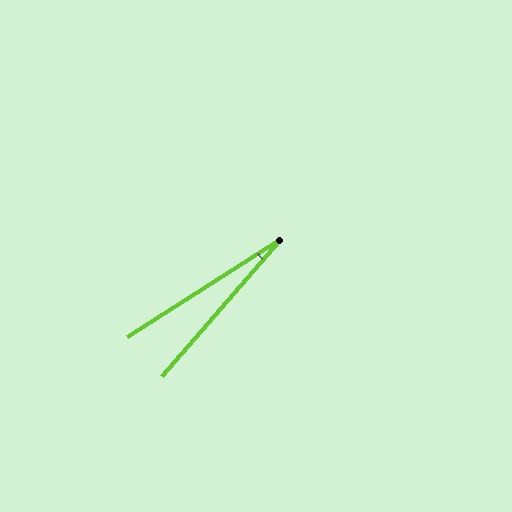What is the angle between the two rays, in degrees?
Approximately 17 degrees.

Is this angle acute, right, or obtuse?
It is acute.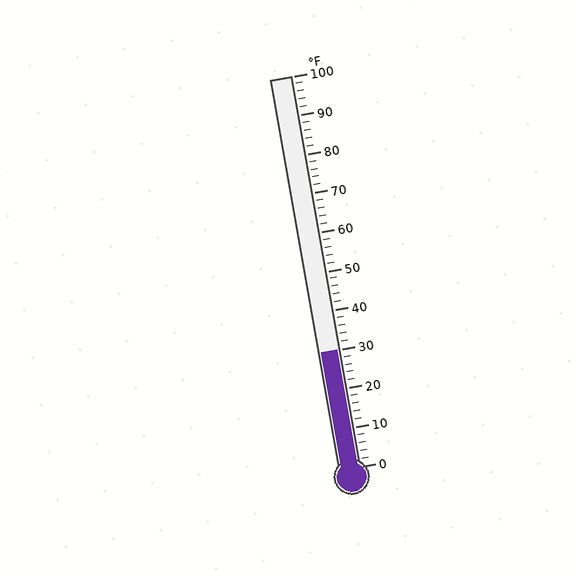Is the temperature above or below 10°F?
The temperature is above 10°F.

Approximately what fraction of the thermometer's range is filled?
The thermometer is filled to approximately 30% of its range.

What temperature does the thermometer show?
The thermometer shows approximately 30°F.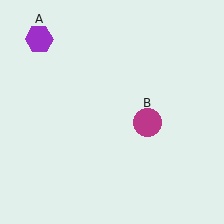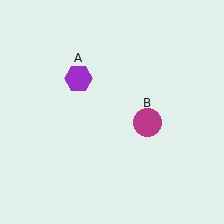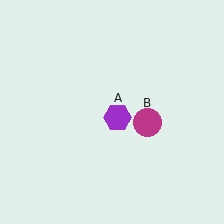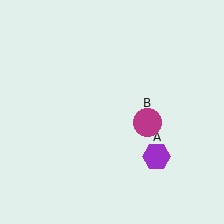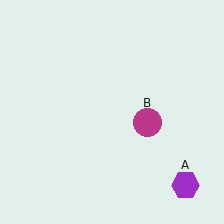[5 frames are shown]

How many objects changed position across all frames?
1 object changed position: purple hexagon (object A).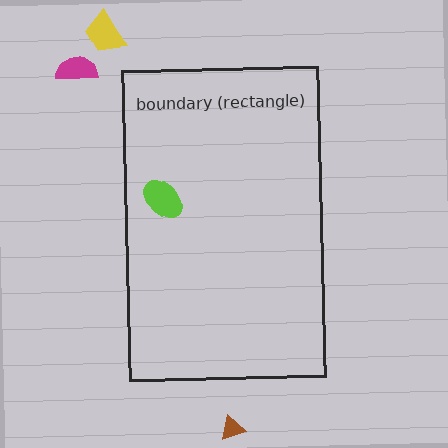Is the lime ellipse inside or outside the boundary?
Inside.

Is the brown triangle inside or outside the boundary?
Outside.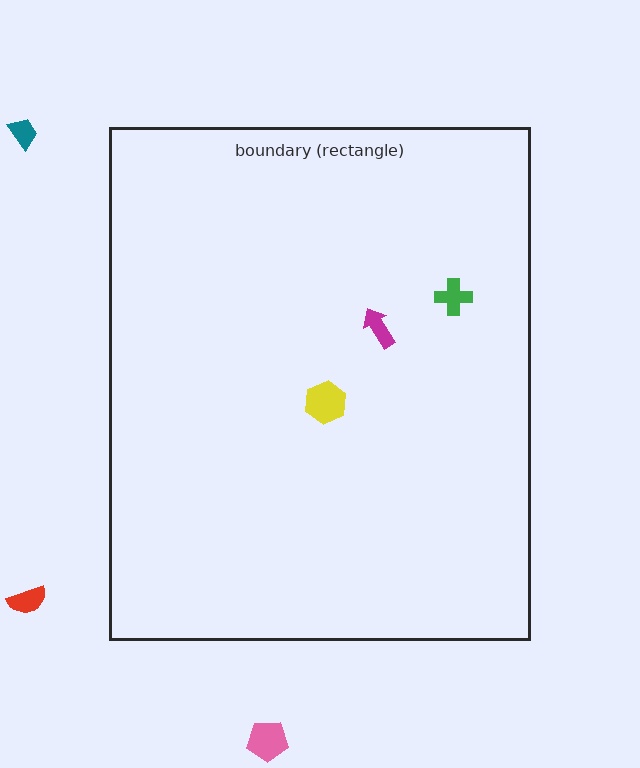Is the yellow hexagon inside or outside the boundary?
Inside.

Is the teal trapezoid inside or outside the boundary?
Outside.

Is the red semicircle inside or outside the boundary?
Outside.